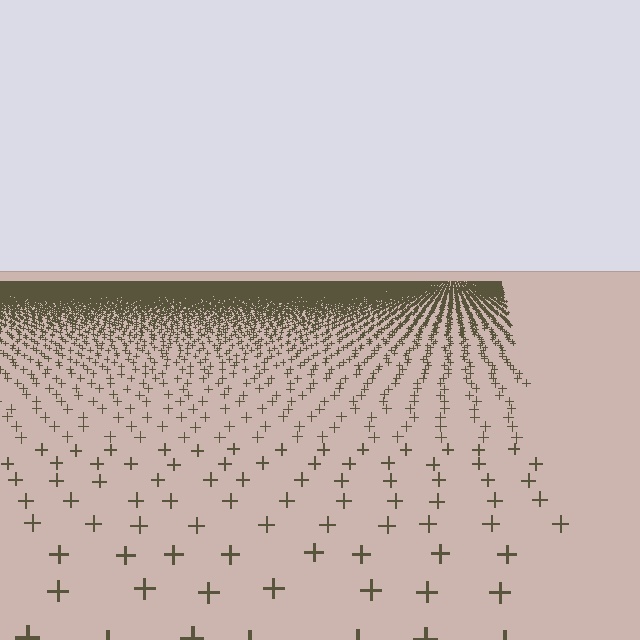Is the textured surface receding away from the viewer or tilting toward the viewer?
The surface is receding away from the viewer. Texture elements get smaller and denser toward the top.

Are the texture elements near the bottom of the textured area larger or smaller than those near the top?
Larger. Near the bottom, elements are closer to the viewer and appear at a bigger on-screen size.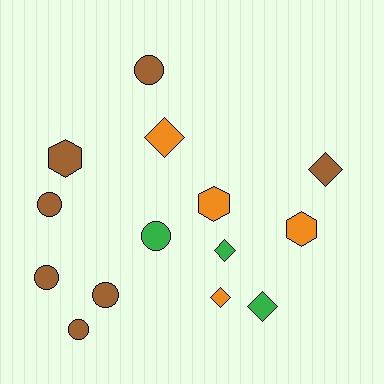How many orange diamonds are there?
There are 2 orange diamonds.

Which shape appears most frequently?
Circle, with 6 objects.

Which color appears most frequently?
Brown, with 7 objects.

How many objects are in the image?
There are 14 objects.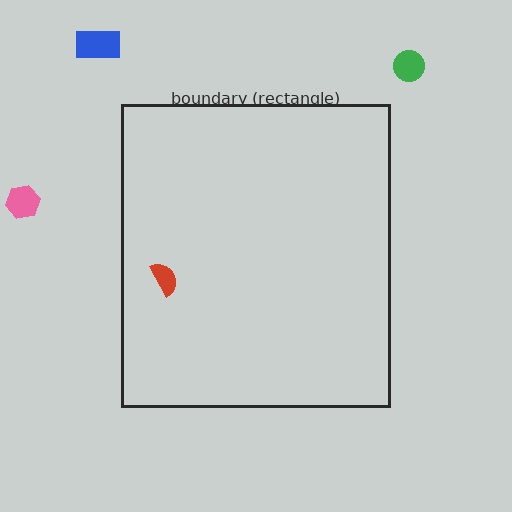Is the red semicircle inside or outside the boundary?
Inside.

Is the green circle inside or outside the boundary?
Outside.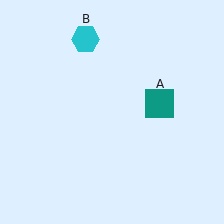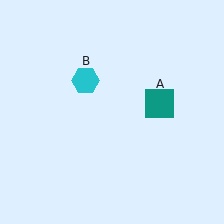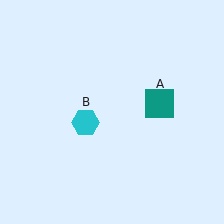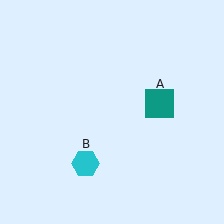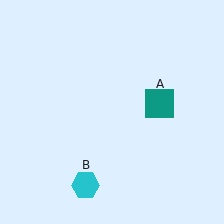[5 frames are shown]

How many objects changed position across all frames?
1 object changed position: cyan hexagon (object B).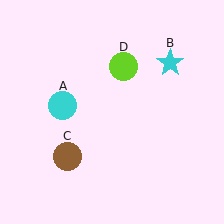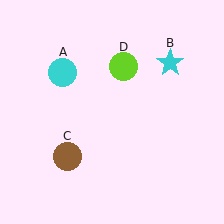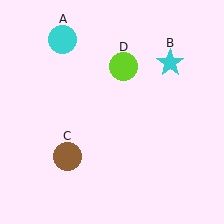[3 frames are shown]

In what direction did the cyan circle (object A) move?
The cyan circle (object A) moved up.